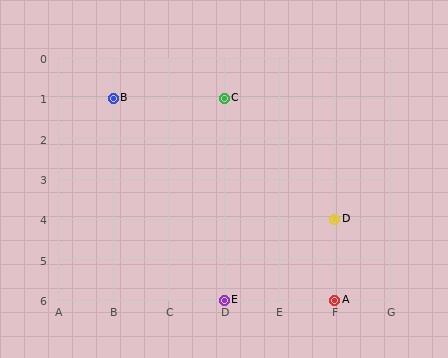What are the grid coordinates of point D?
Point D is at grid coordinates (F, 4).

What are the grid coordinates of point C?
Point C is at grid coordinates (D, 1).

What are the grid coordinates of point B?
Point B is at grid coordinates (B, 1).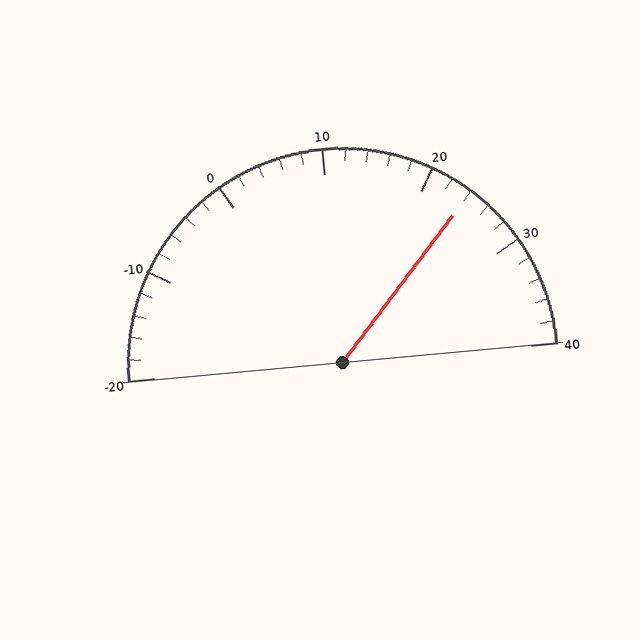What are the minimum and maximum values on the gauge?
The gauge ranges from -20 to 40.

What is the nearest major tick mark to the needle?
The nearest major tick mark is 20.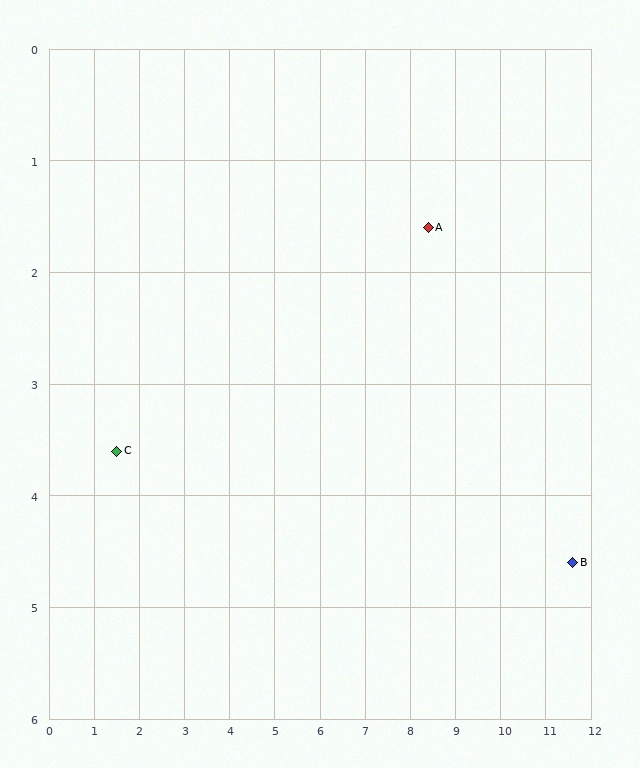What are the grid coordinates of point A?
Point A is at approximately (8.4, 1.6).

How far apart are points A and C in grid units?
Points A and C are about 7.2 grid units apart.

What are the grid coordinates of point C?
Point C is at approximately (1.5, 3.6).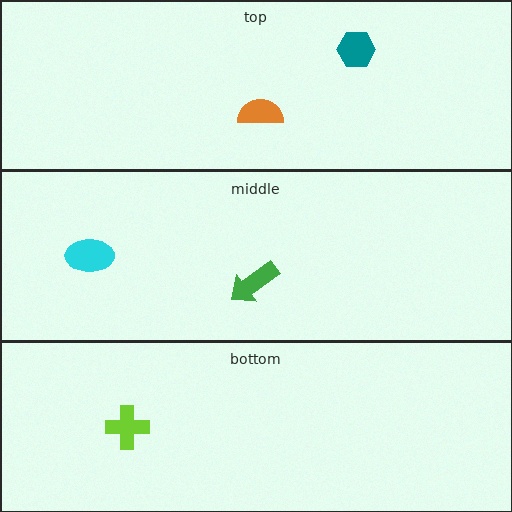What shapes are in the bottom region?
The lime cross.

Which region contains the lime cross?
The bottom region.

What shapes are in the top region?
The orange semicircle, the teal hexagon.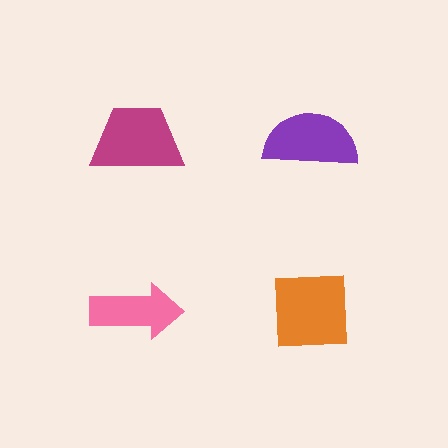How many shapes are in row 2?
2 shapes.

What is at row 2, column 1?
A pink arrow.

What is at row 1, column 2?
A purple semicircle.